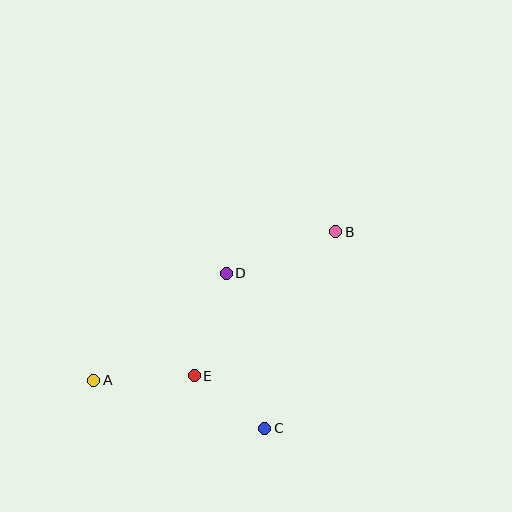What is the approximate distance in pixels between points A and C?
The distance between A and C is approximately 178 pixels.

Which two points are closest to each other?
Points C and E are closest to each other.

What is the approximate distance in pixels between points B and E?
The distance between B and E is approximately 202 pixels.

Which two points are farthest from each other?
Points A and B are farthest from each other.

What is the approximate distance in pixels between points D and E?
The distance between D and E is approximately 107 pixels.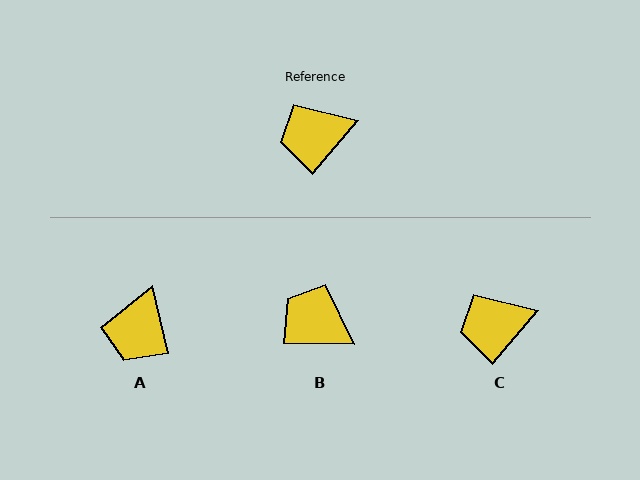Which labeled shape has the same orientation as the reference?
C.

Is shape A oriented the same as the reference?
No, it is off by about 54 degrees.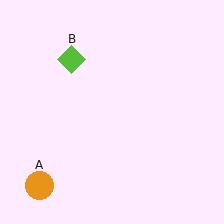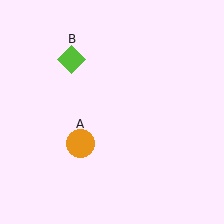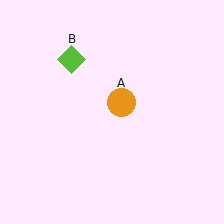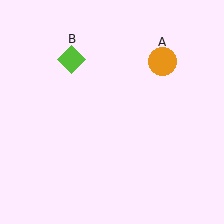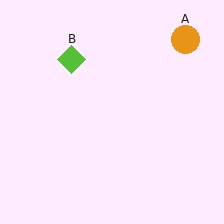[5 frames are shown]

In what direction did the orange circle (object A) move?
The orange circle (object A) moved up and to the right.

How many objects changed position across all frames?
1 object changed position: orange circle (object A).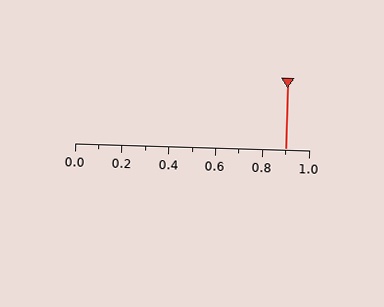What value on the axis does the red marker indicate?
The marker indicates approximately 0.9.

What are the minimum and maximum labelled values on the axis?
The axis runs from 0.0 to 1.0.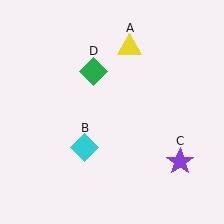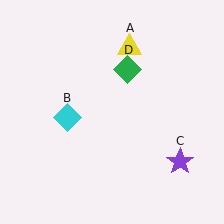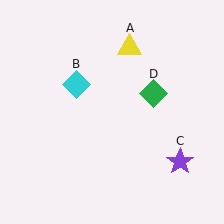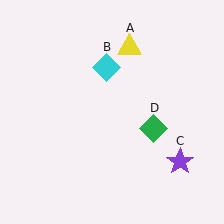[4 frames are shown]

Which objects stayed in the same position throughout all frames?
Yellow triangle (object A) and purple star (object C) remained stationary.